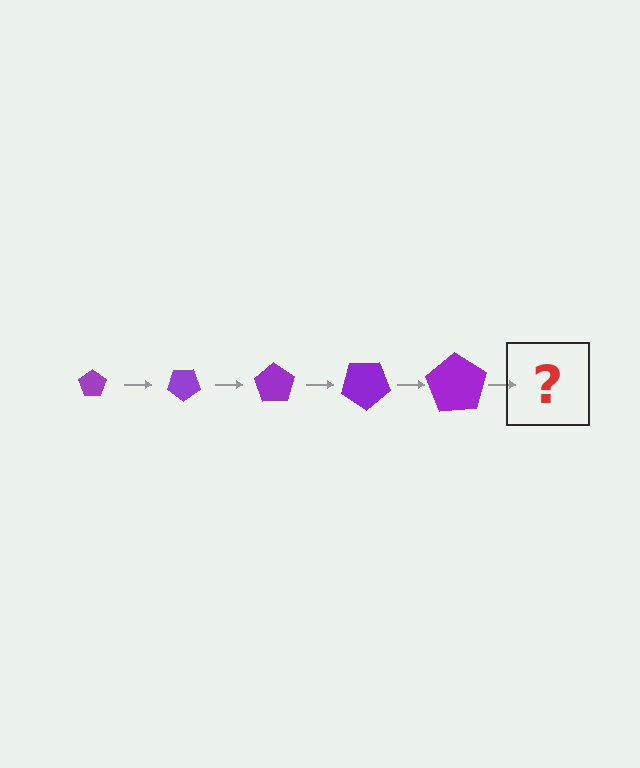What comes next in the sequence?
The next element should be a pentagon, larger than the previous one and rotated 175 degrees from the start.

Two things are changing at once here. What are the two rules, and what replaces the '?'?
The two rules are that the pentagon grows larger each step and it rotates 35 degrees each step. The '?' should be a pentagon, larger than the previous one and rotated 175 degrees from the start.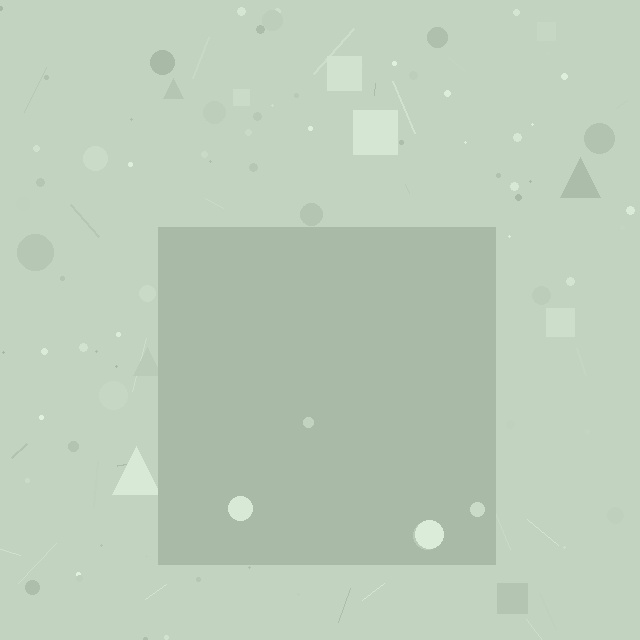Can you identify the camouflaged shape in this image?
The camouflaged shape is a square.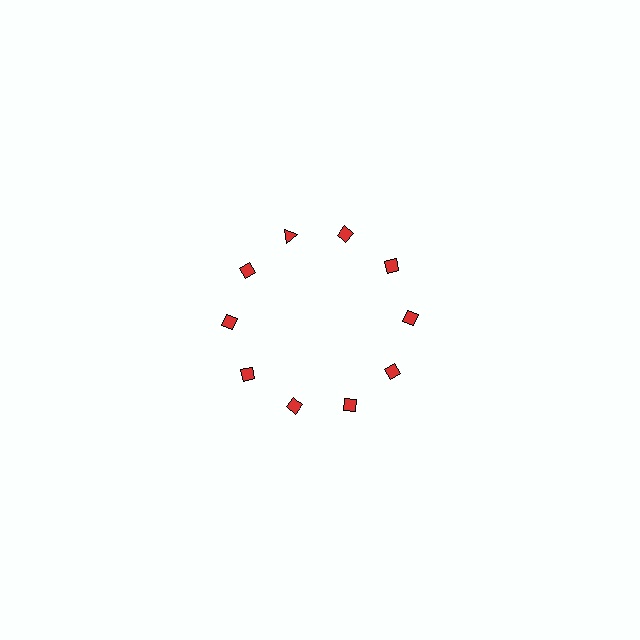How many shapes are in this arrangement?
There are 10 shapes arranged in a ring pattern.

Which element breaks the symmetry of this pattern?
The red triangle at roughly the 11 o'clock position breaks the symmetry. All other shapes are red diamonds.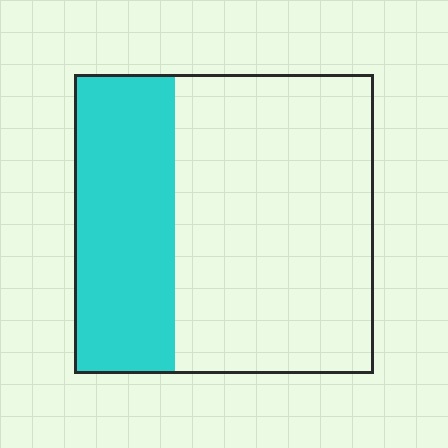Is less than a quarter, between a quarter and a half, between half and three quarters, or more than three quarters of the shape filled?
Between a quarter and a half.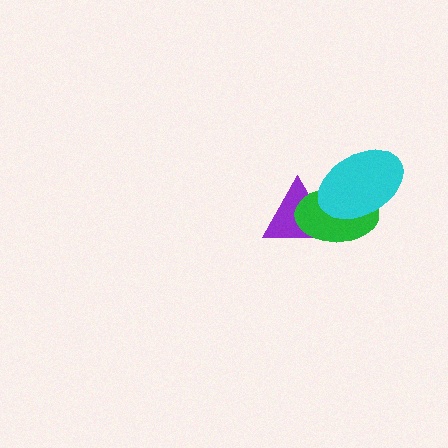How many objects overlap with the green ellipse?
2 objects overlap with the green ellipse.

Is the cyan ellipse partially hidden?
No, no other shape covers it.